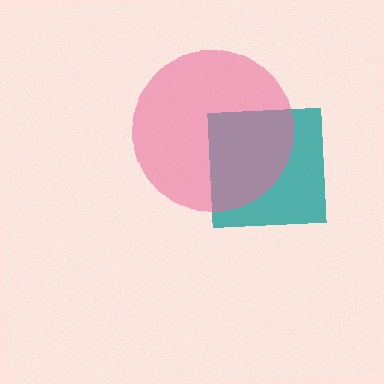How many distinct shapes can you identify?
There are 2 distinct shapes: a teal square, a pink circle.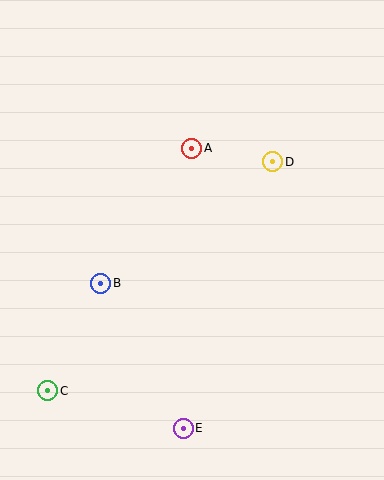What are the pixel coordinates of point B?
Point B is at (101, 283).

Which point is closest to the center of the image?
Point A at (192, 148) is closest to the center.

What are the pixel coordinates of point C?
Point C is at (48, 391).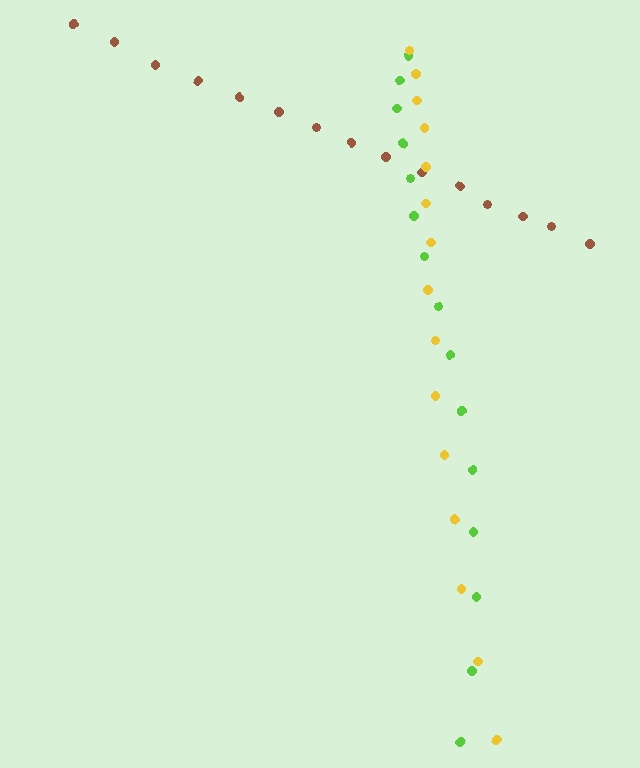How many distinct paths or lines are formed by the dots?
There are 3 distinct paths.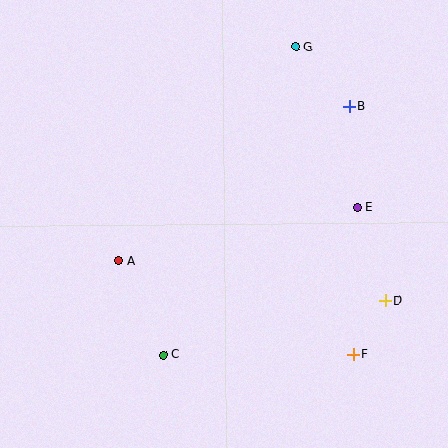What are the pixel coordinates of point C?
Point C is at (163, 355).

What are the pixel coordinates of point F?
Point F is at (353, 354).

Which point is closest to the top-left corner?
Point A is closest to the top-left corner.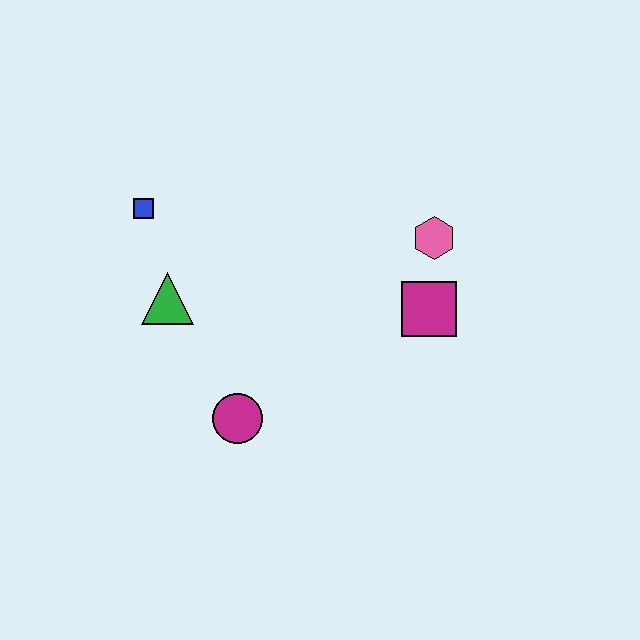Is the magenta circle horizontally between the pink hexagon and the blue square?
Yes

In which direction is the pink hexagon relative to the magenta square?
The pink hexagon is above the magenta square.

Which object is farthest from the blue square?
The magenta square is farthest from the blue square.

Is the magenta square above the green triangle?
No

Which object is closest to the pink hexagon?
The magenta square is closest to the pink hexagon.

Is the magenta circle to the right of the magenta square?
No